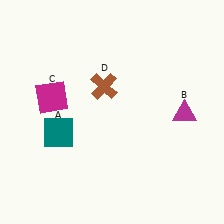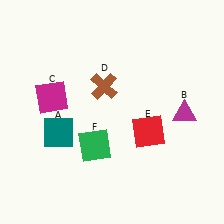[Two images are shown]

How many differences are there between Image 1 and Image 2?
There are 2 differences between the two images.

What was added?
A red square (E), a green square (F) were added in Image 2.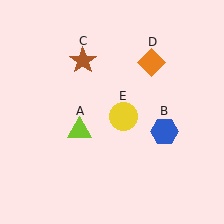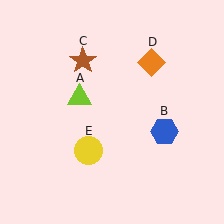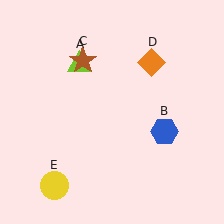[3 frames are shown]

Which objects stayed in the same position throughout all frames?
Blue hexagon (object B) and brown star (object C) and orange diamond (object D) remained stationary.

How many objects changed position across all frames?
2 objects changed position: lime triangle (object A), yellow circle (object E).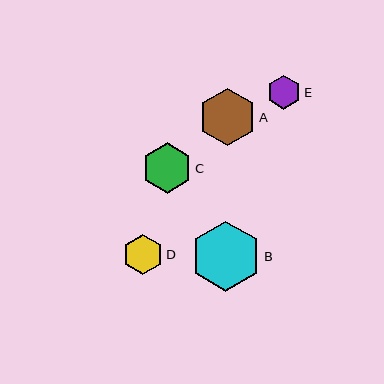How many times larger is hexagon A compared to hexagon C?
Hexagon A is approximately 1.1 times the size of hexagon C.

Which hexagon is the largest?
Hexagon B is the largest with a size of approximately 70 pixels.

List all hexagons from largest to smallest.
From largest to smallest: B, A, C, D, E.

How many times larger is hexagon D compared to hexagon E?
Hexagon D is approximately 1.2 times the size of hexagon E.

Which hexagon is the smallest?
Hexagon E is the smallest with a size of approximately 34 pixels.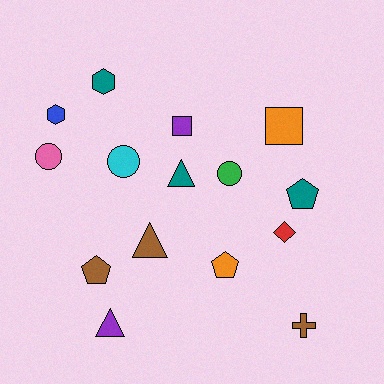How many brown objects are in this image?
There are 3 brown objects.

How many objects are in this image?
There are 15 objects.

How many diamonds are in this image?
There is 1 diamond.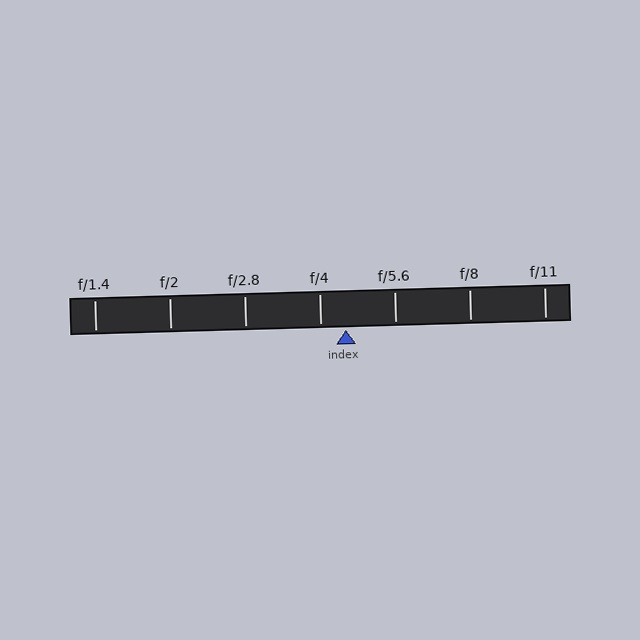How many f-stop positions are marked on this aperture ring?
There are 7 f-stop positions marked.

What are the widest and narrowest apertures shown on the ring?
The widest aperture shown is f/1.4 and the narrowest is f/11.